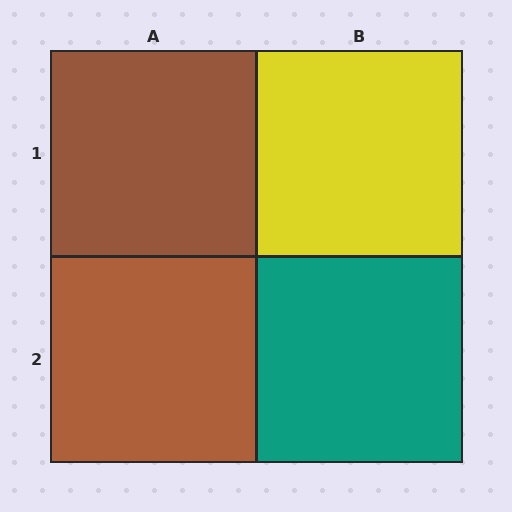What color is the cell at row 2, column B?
Teal.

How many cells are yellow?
1 cell is yellow.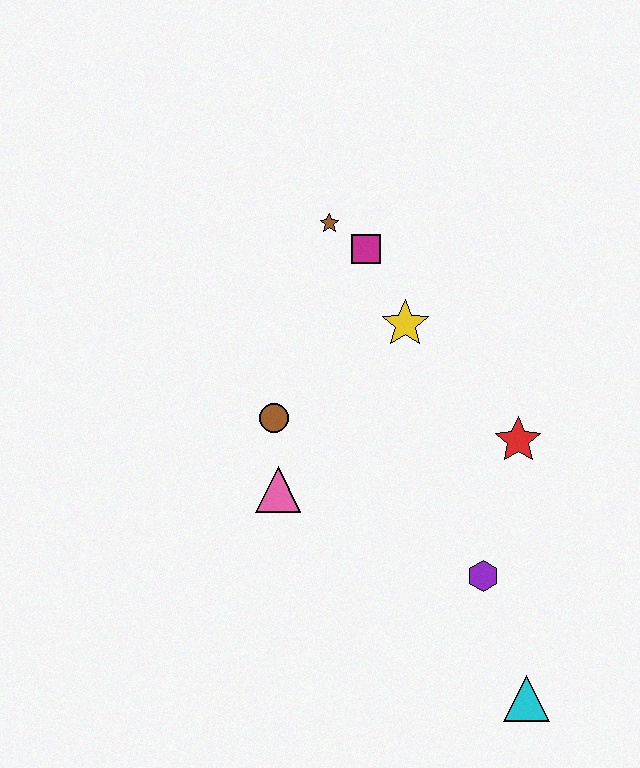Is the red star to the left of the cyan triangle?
Yes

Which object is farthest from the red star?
The brown star is farthest from the red star.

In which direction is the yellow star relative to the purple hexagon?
The yellow star is above the purple hexagon.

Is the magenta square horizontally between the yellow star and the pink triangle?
Yes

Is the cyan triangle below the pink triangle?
Yes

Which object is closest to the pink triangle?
The brown circle is closest to the pink triangle.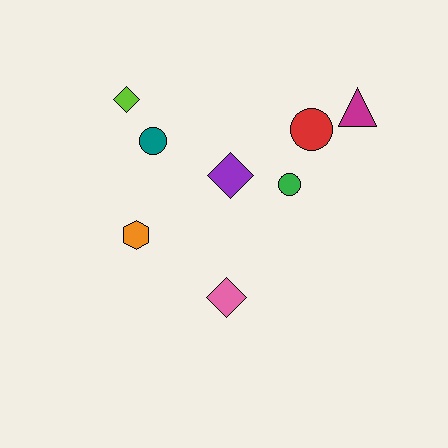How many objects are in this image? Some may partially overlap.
There are 8 objects.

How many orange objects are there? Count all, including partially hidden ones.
There is 1 orange object.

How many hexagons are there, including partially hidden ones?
There is 1 hexagon.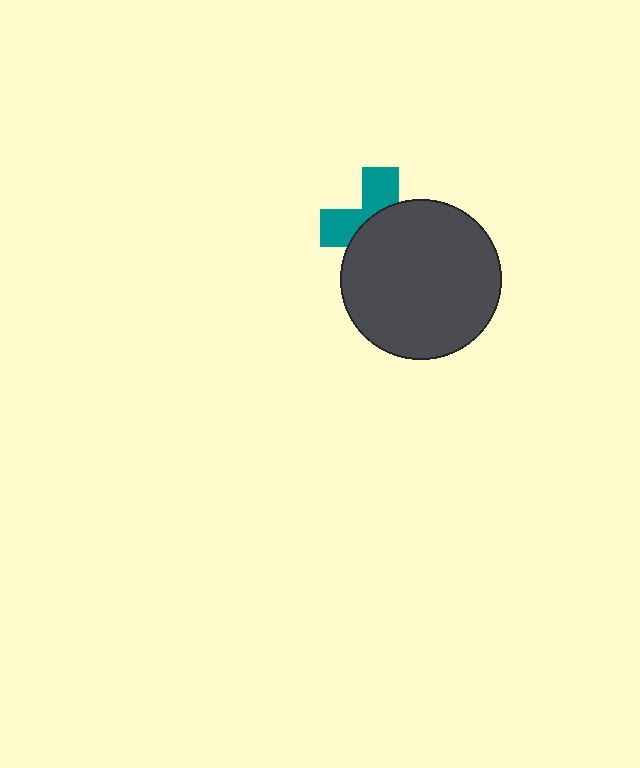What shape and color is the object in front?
The object in front is a dark gray circle.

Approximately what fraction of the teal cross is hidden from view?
Roughly 61% of the teal cross is hidden behind the dark gray circle.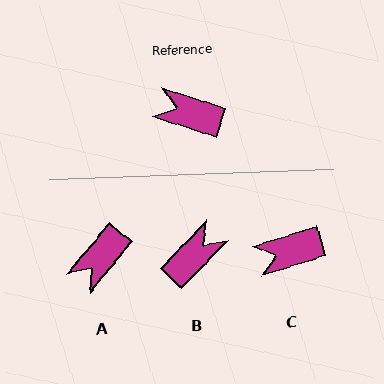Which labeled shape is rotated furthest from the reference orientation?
B, about 115 degrees away.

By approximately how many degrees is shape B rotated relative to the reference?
Approximately 115 degrees clockwise.